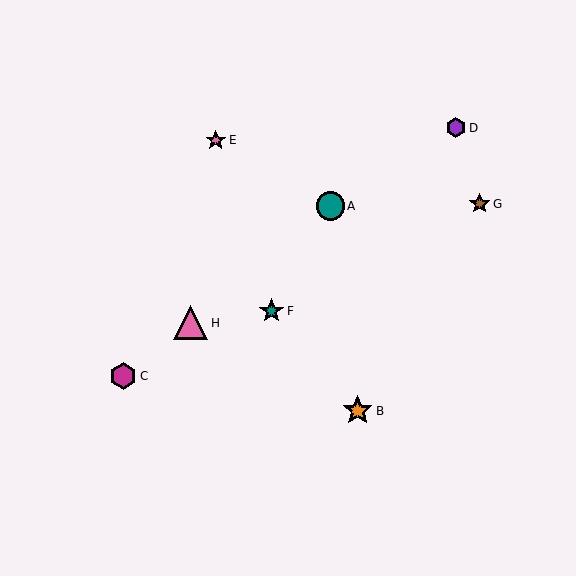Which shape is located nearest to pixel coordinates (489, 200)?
The brown star (labeled G) at (480, 204) is nearest to that location.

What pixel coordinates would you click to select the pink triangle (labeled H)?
Click at (191, 323) to select the pink triangle H.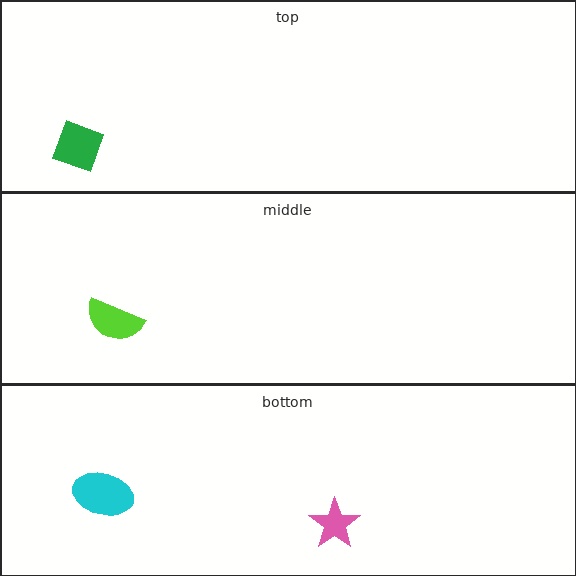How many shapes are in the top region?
1.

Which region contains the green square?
The top region.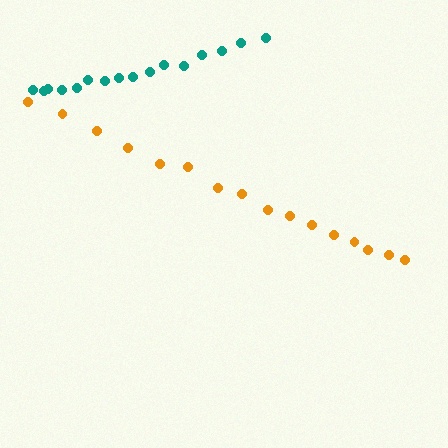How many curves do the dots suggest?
There are 2 distinct paths.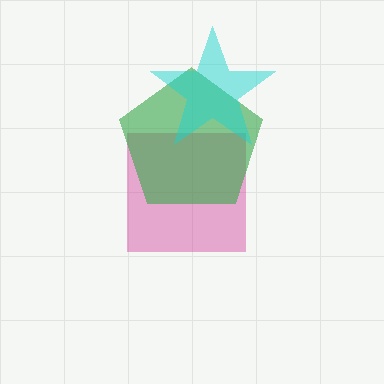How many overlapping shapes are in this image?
There are 3 overlapping shapes in the image.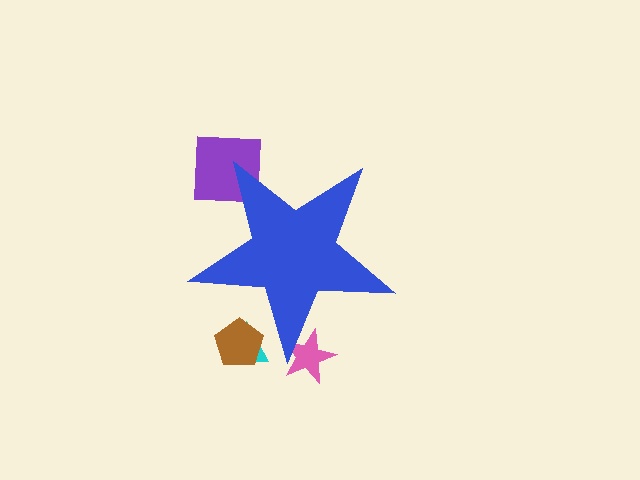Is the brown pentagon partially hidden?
Yes, the brown pentagon is partially hidden behind the blue star.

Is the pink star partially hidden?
Yes, the pink star is partially hidden behind the blue star.